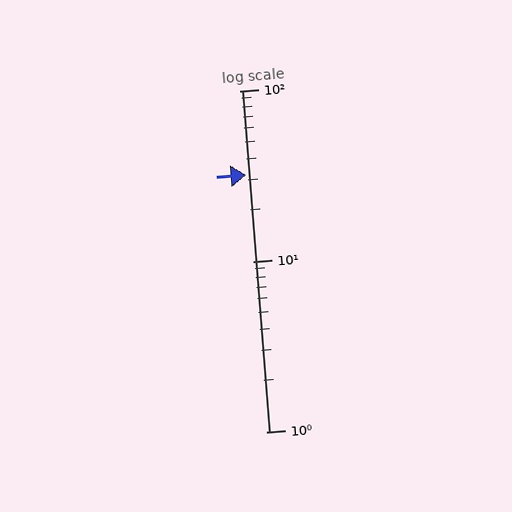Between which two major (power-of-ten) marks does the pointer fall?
The pointer is between 10 and 100.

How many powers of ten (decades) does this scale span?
The scale spans 2 decades, from 1 to 100.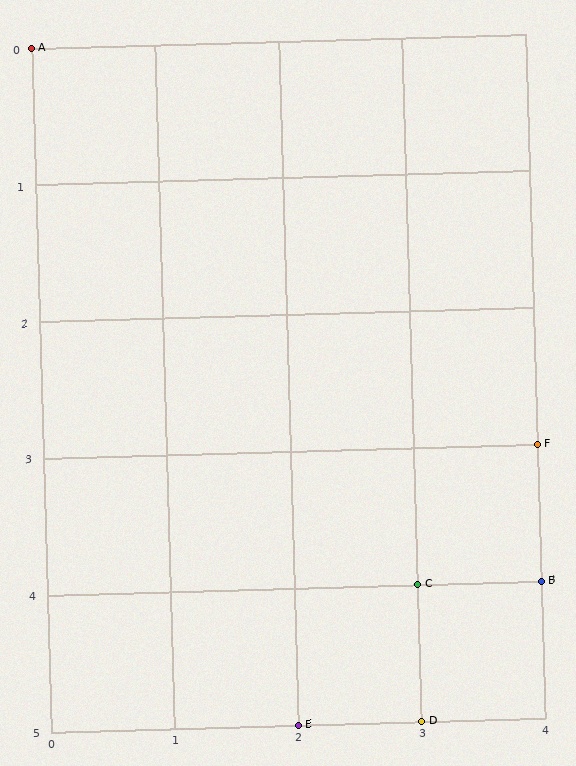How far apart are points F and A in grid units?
Points F and A are 4 columns and 3 rows apart (about 5.0 grid units diagonally).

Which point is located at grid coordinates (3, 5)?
Point D is at (3, 5).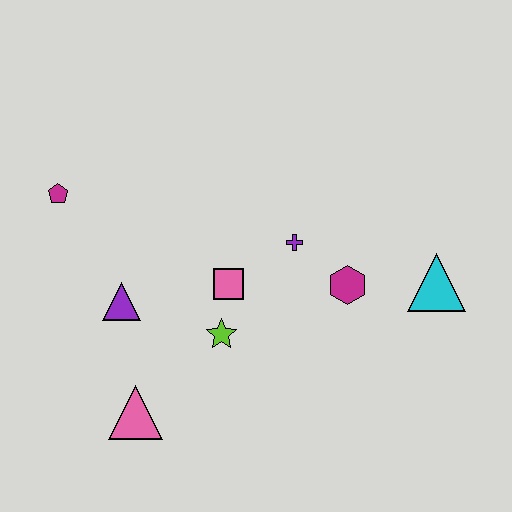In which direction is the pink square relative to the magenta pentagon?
The pink square is to the right of the magenta pentagon.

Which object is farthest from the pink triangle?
The cyan triangle is farthest from the pink triangle.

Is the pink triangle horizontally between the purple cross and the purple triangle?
Yes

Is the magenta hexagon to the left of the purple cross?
No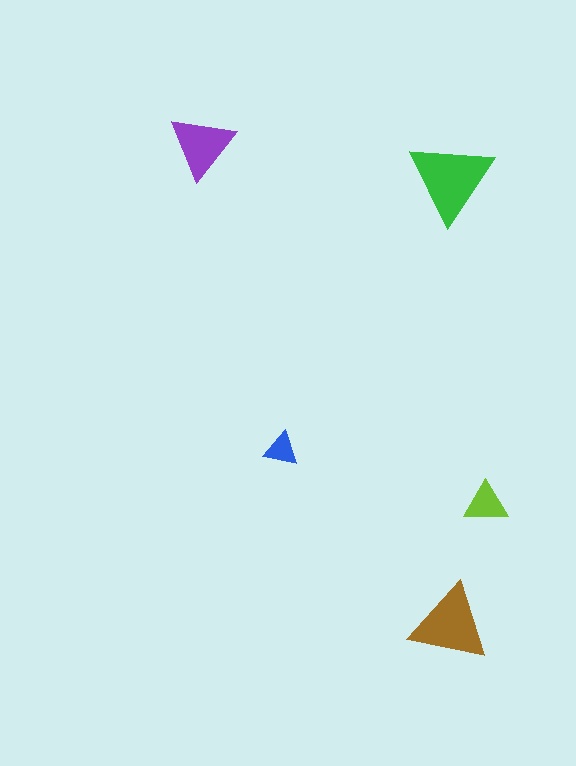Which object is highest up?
The purple triangle is topmost.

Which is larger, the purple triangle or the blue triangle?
The purple one.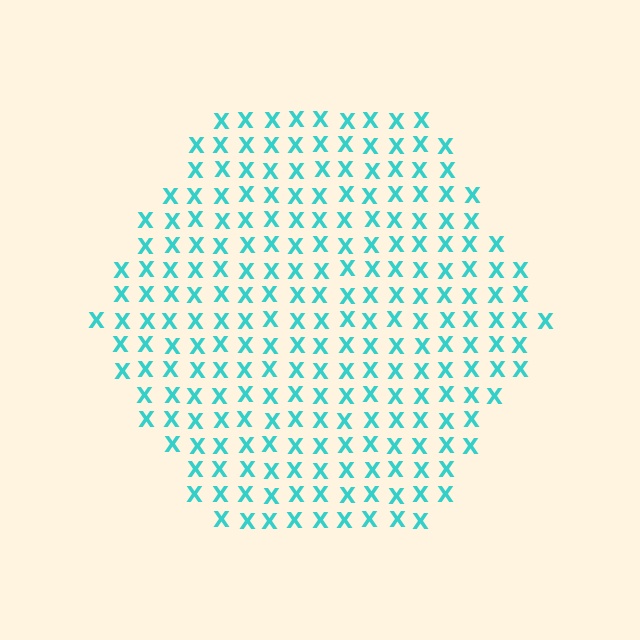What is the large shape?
The large shape is a hexagon.